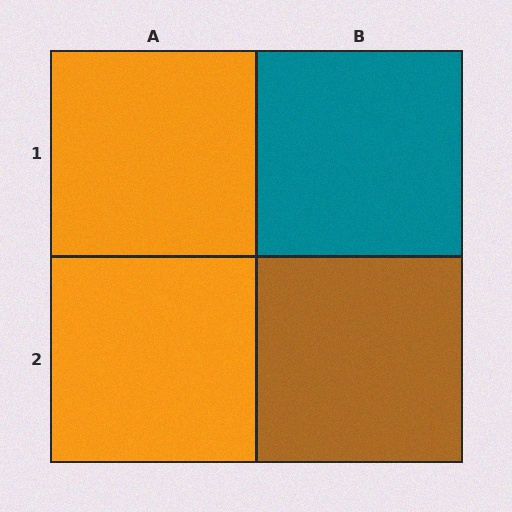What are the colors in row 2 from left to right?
Orange, brown.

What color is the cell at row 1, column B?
Teal.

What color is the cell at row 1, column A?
Orange.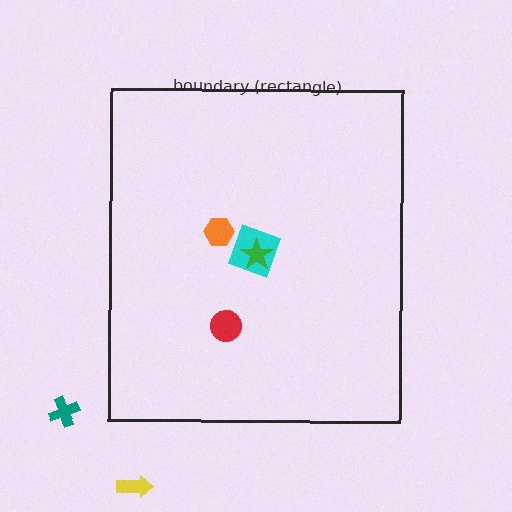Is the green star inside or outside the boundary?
Inside.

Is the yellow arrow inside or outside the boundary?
Outside.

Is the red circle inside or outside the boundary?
Inside.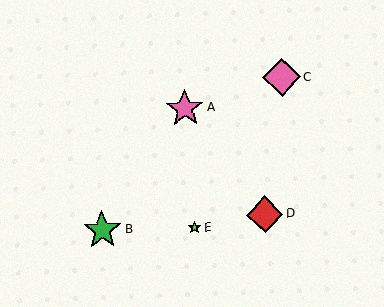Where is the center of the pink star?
The center of the pink star is at (185, 109).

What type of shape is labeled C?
Shape C is a pink diamond.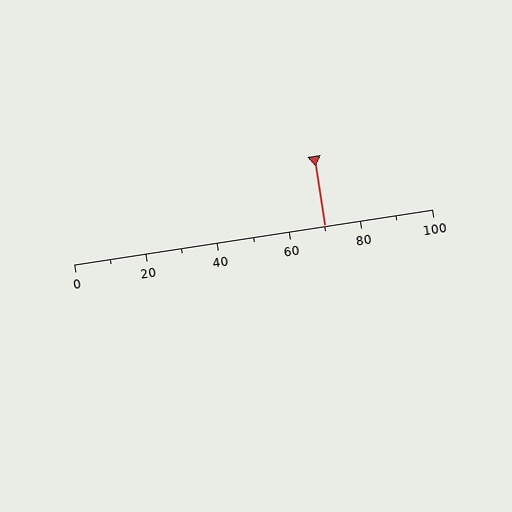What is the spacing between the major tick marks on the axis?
The major ticks are spaced 20 apart.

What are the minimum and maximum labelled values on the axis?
The axis runs from 0 to 100.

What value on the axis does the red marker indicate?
The marker indicates approximately 70.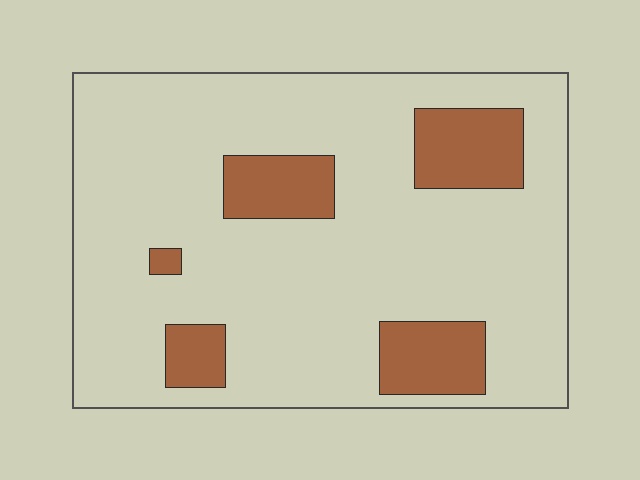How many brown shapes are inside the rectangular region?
5.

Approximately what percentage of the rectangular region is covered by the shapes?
Approximately 15%.